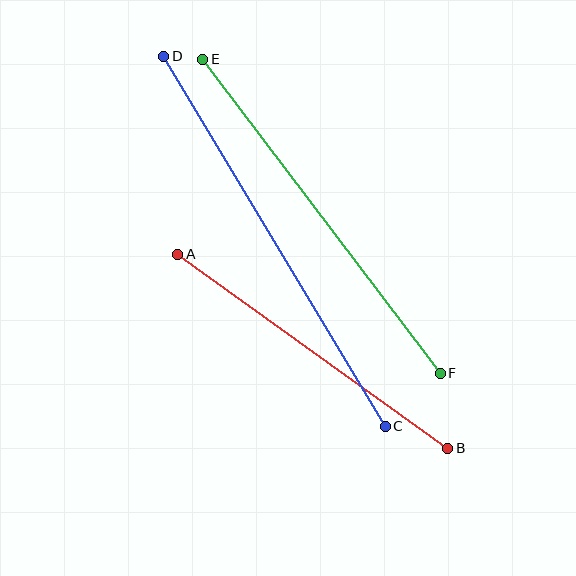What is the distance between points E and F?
The distance is approximately 394 pixels.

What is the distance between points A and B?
The distance is approximately 332 pixels.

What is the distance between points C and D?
The distance is approximately 431 pixels.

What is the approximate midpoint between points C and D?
The midpoint is at approximately (274, 241) pixels.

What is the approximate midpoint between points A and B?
The midpoint is at approximately (313, 351) pixels.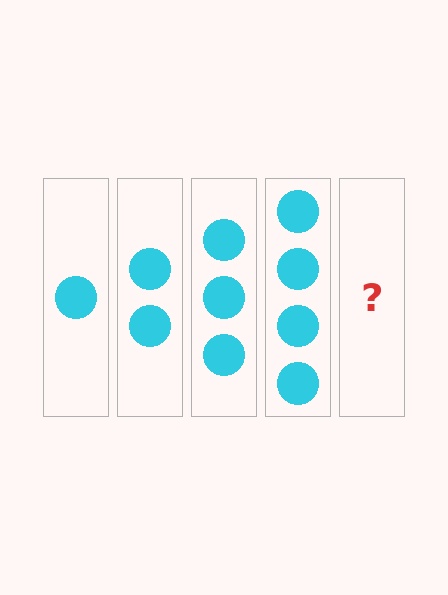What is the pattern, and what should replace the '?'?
The pattern is that each step adds one more circle. The '?' should be 5 circles.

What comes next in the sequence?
The next element should be 5 circles.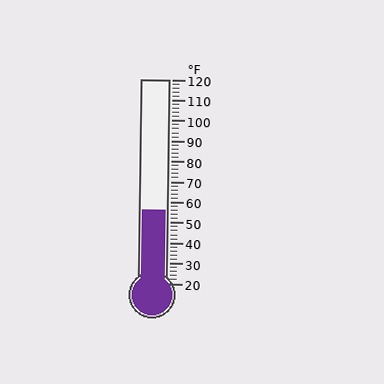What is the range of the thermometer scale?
The thermometer scale ranges from 20°F to 120°F.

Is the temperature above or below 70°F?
The temperature is below 70°F.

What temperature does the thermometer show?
The thermometer shows approximately 56°F.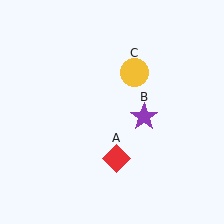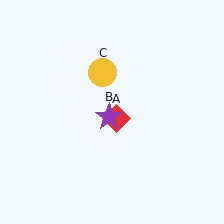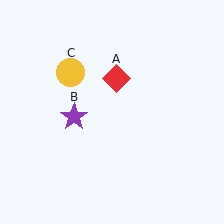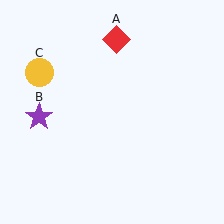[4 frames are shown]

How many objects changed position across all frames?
3 objects changed position: red diamond (object A), purple star (object B), yellow circle (object C).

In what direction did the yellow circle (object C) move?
The yellow circle (object C) moved left.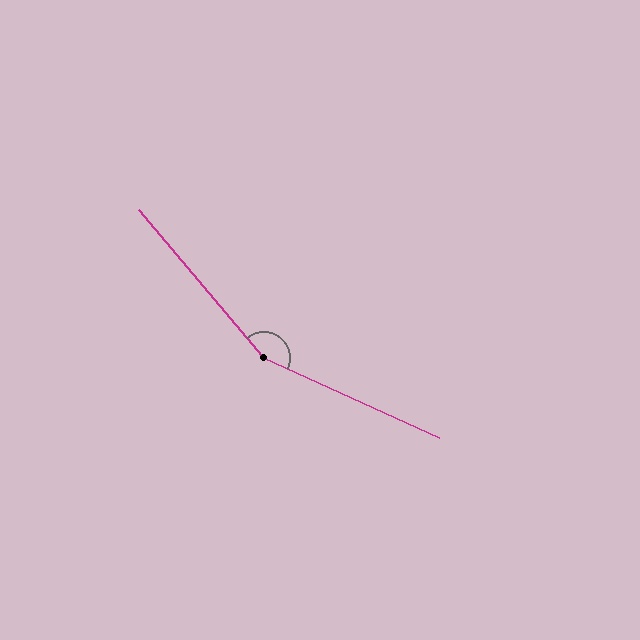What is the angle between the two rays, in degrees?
Approximately 155 degrees.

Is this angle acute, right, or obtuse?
It is obtuse.